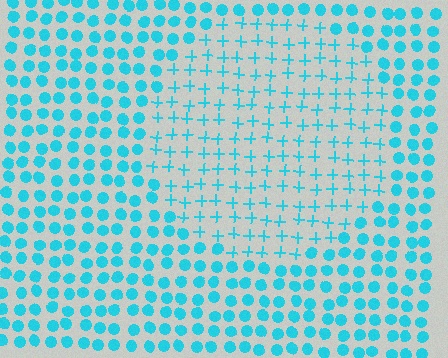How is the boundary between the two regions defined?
The boundary is defined by a change in element shape: plus signs inside vs. circles outside. All elements share the same color and spacing.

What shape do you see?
I see a circle.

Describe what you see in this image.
The image is filled with small cyan elements arranged in a uniform grid. A circle-shaped region contains plus signs, while the surrounding area contains circles. The boundary is defined purely by the change in element shape.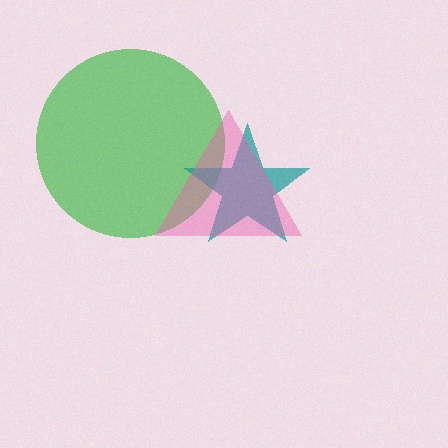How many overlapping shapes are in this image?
There are 3 overlapping shapes in the image.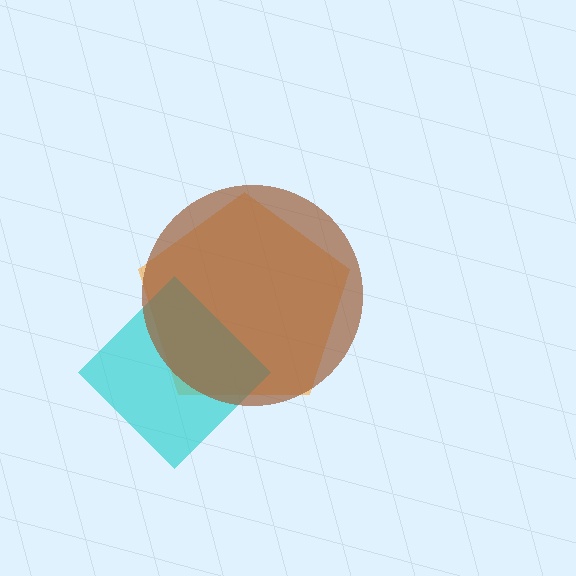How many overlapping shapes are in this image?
There are 3 overlapping shapes in the image.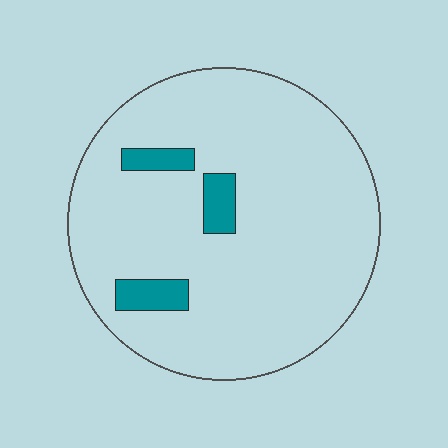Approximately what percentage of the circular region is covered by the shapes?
Approximately 10%.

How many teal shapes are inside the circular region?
3.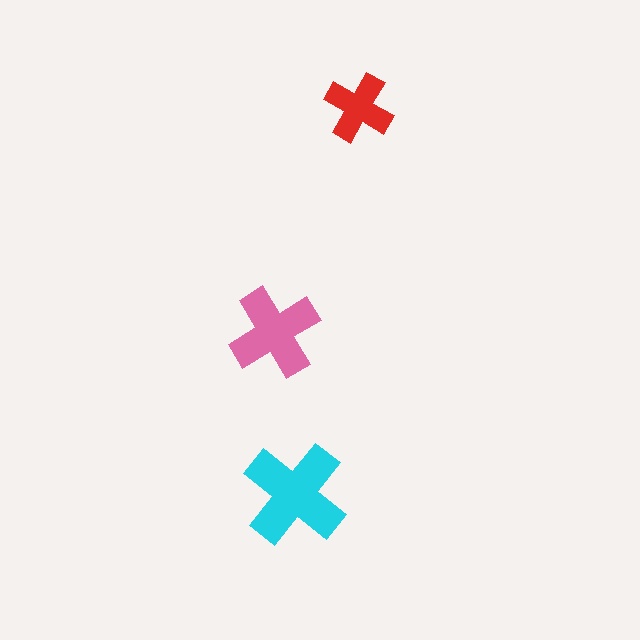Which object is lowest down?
The cyan cross is bottommost.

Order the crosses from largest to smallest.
the cyan one, the pink one, the red one.